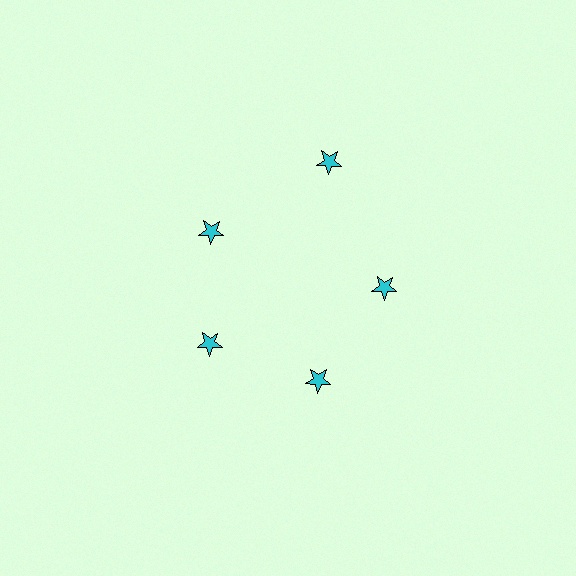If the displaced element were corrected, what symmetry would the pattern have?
It would have 5-fold rotational symmetry — the pattern would map onto itself every 72 degrees.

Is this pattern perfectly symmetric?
No. The 5 cyan stars are arranged in a ring, but one element near the 1 o'clock position is pushed outward from the center, breaking the 5-fold rotational symmetry.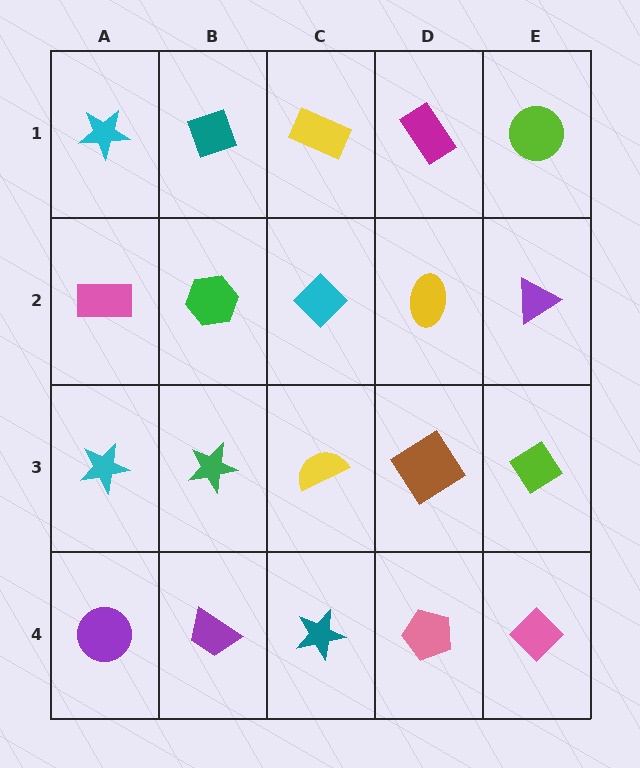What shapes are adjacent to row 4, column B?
A green star (row 3, column B), a purple circle (row 4, column A), a teal star (row 4, column C).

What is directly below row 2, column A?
A cyan star.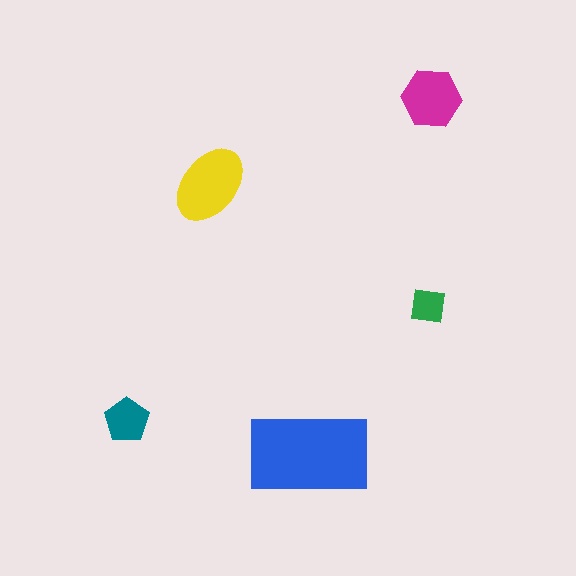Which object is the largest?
The blue rectangle.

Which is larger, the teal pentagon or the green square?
The teal pentagon.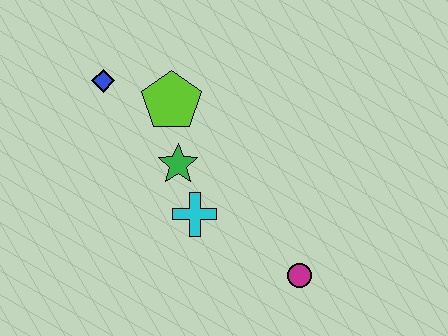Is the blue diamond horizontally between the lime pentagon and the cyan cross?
No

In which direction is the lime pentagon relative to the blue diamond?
The lime pentagon is to the right of the blue diamond.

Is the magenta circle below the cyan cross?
Yes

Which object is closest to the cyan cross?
The green star is closest to the cyan cross.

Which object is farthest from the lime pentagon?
The magenta circle is farthest from the lime pentagon.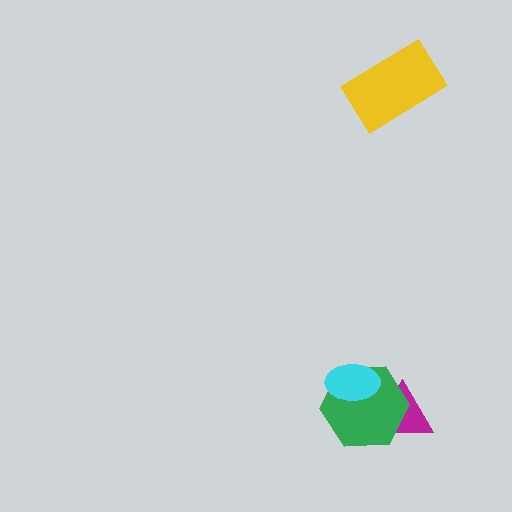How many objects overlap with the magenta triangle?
1 object overlaps with the magenta triangle.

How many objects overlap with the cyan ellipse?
1 object overlaps with the cyan ellipse.